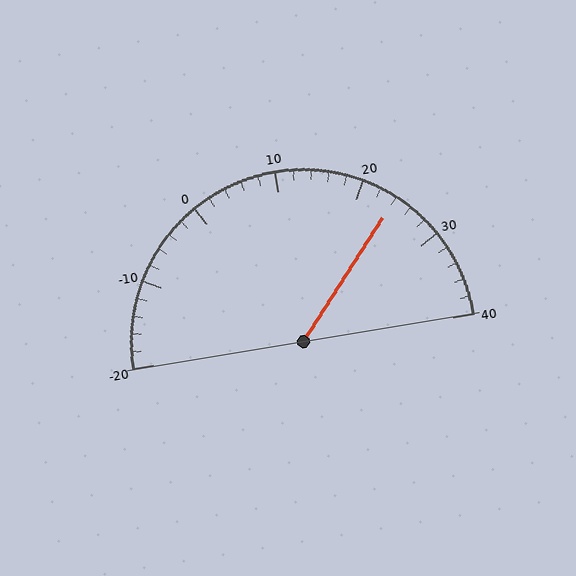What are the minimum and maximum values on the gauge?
The gauge ranges from -20 to 40.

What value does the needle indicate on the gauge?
The needle indicates approximately 24.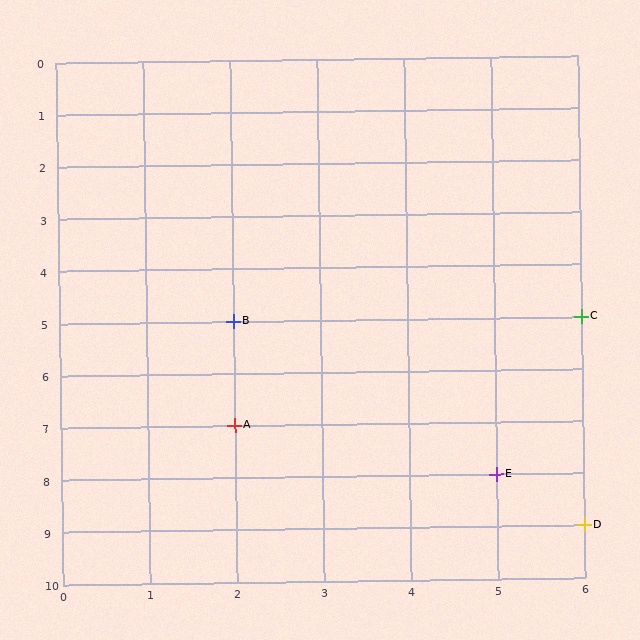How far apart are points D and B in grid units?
Points D and B are 4 columns and 4 rows apart (about 5.7 grid units diagonally).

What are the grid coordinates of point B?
Point B is at grid coordinates (2, 5).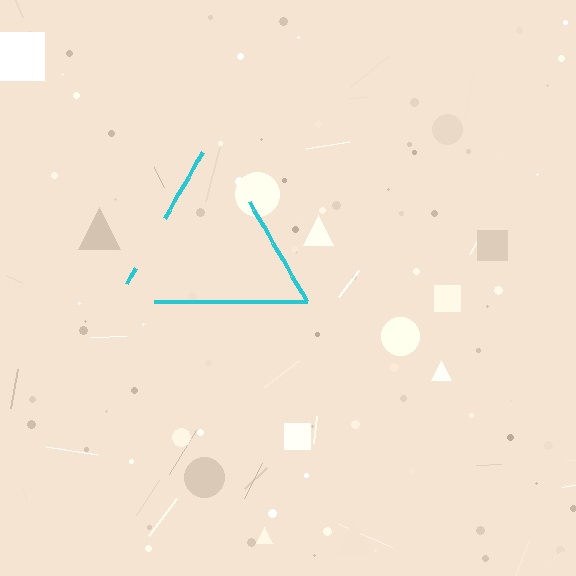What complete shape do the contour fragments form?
The contour fragments form a triangle.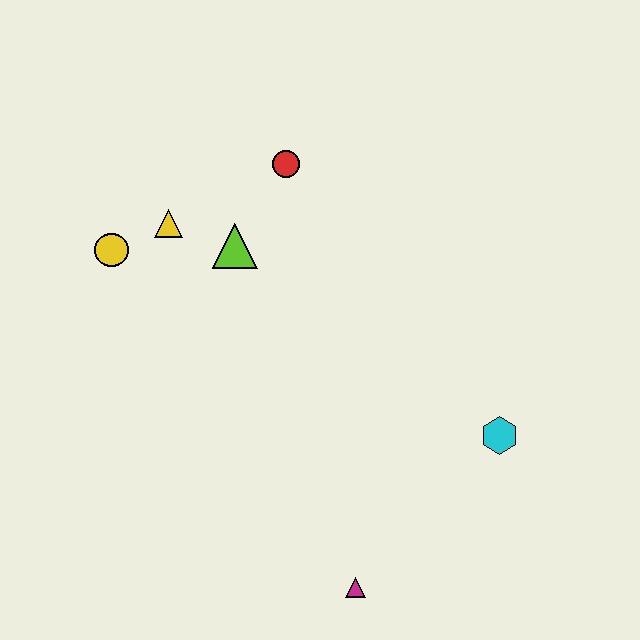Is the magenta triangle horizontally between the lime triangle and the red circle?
No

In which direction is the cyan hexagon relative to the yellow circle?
The cyan hexagon is to the right of the yellow circle.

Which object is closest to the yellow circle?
The yellow triangle is closest to the yellow circle.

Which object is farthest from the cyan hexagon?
The yellow circle is farthest from the cyan hexagon.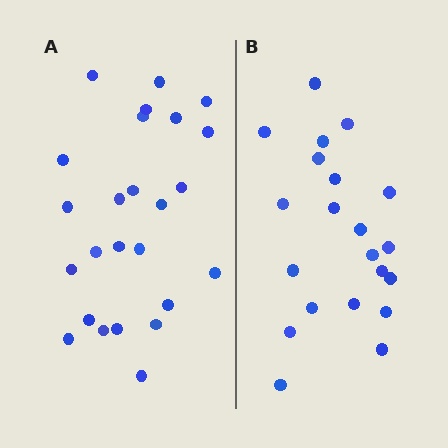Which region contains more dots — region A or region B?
Region A (the left region) has more dots.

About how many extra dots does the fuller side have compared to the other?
Region A has about 4 more dots than region B.